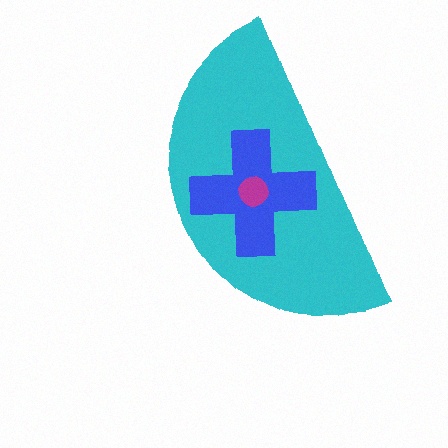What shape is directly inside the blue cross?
The magenta circle.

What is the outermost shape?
The cyan semicircle.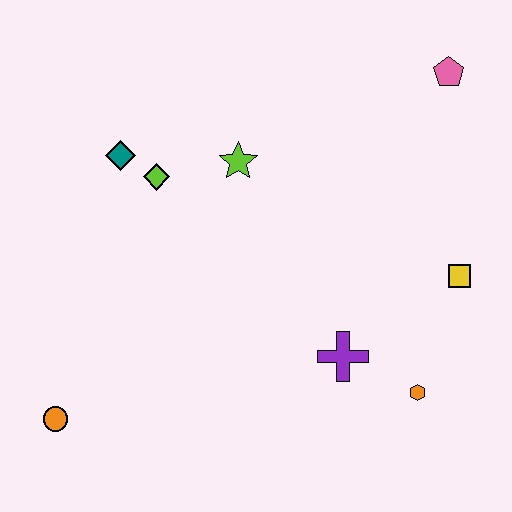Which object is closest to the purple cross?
The orange hexagon is closest to the purple cross.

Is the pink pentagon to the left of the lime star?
No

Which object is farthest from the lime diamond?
The orange hexagon is farthest from the lime diamond.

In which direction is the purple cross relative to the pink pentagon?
The purple cross is below the pink pentagon.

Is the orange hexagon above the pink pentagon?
No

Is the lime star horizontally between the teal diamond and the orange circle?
No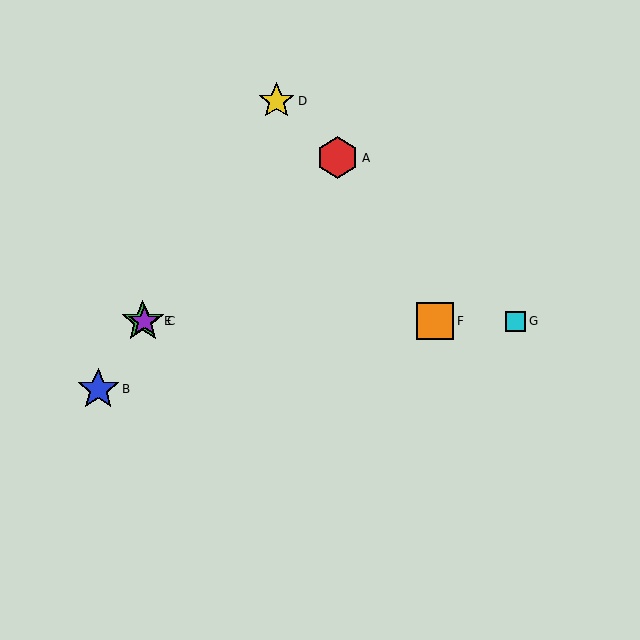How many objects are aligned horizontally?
4 objects (C, E, F, G) are aligned horizontally.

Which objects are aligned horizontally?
Objects C, E, F, G are aligned horizontally.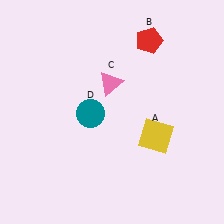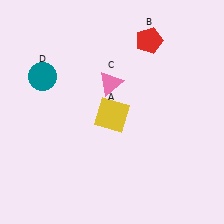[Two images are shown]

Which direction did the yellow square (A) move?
The yellow square (A) moved left.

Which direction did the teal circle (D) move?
The teal circle (D) moved left.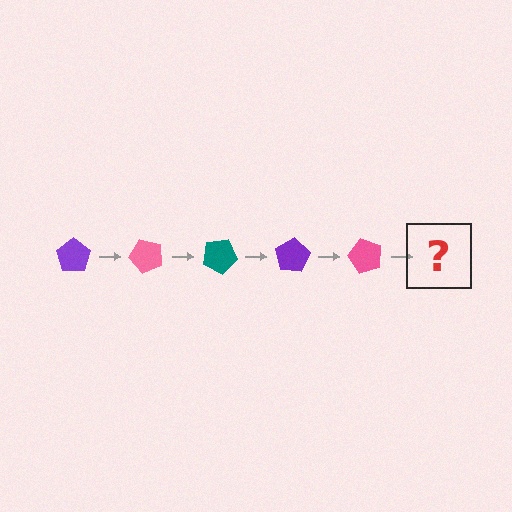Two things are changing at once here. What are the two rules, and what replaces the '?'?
The two rules are that it rotates 50 degrees each step and the color cycles through purple, pink, and teal. The '?' should be a teal pentagon, rotated 250 degrees from the start.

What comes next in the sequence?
The next element should be a teal pentagon, rotated 250 degrees from the start.